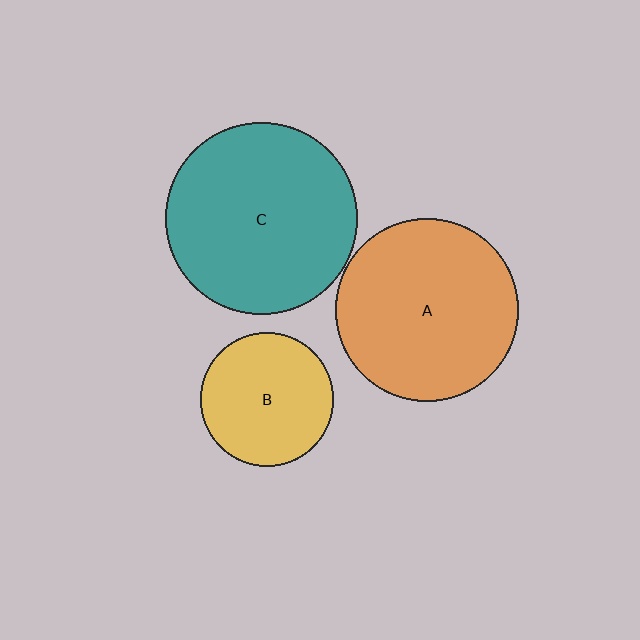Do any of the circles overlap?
No, none of the circles overlap.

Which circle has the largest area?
Circle C (teal).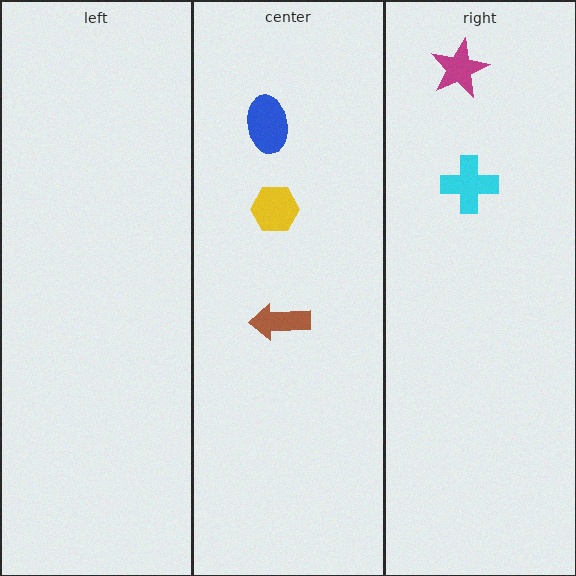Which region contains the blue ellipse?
The center region.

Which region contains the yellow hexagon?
The center region.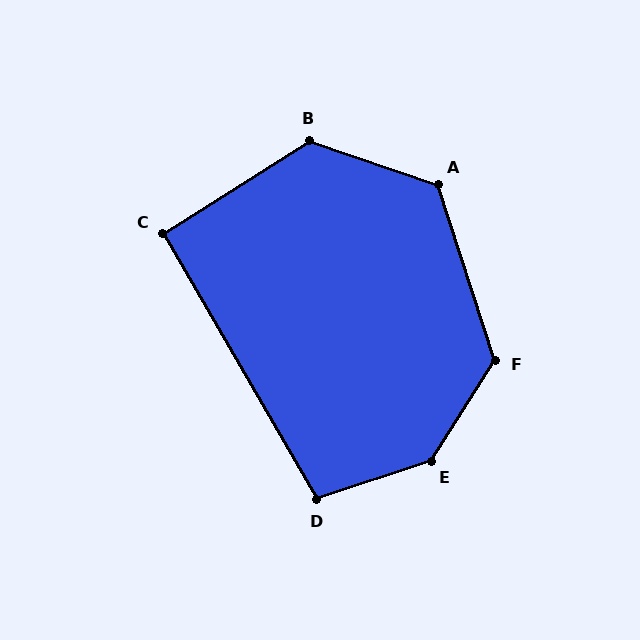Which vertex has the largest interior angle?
E, at approximately 141 degrees.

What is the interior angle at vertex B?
Approximately 129 degrees (obtuse).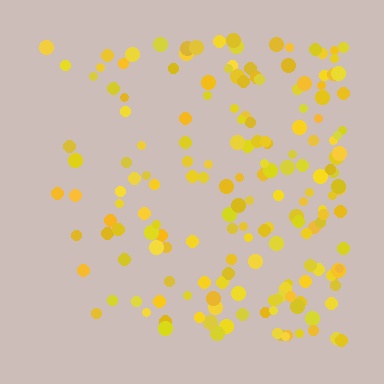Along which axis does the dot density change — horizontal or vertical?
Horizontal.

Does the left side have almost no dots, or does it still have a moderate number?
Still a moderate number, just noticeably fewer than the right.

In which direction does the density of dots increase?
From left to right, with the right side densest.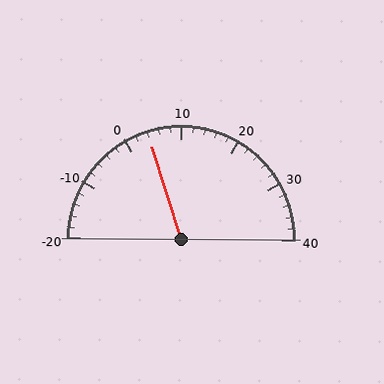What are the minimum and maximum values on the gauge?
The gauge ranges from -20 to 40.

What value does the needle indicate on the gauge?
The needle indicates approximately 4.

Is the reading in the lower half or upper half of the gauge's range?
The reading is in the lower half of the range (-20 to 40).